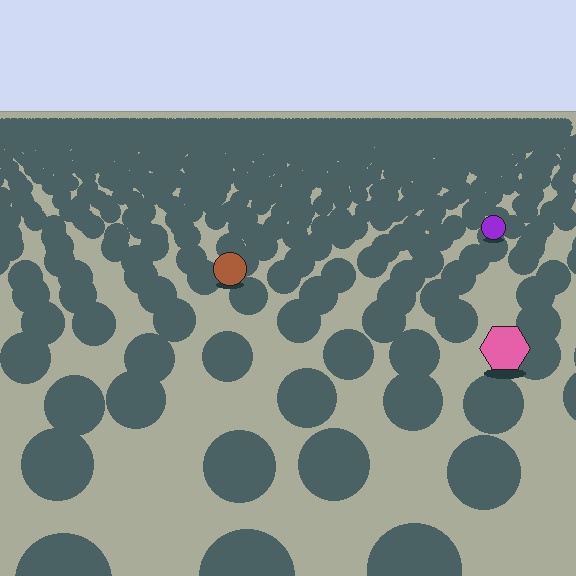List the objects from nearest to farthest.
From nearest to farthest: the pink hexagon, the brown circle, the purple circle.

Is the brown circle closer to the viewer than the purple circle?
Yes. The brown circle is closer — you can tell from the texture gradient: the ground texture is coarser near it.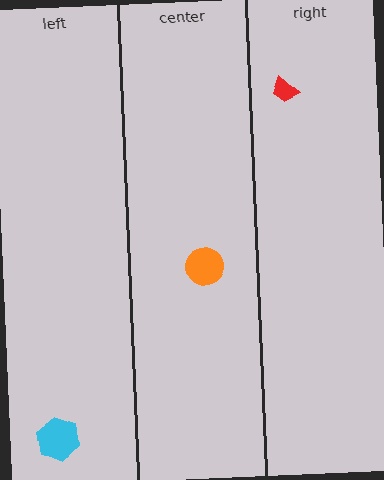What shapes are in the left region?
The cyan hexagon.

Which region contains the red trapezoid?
The right region.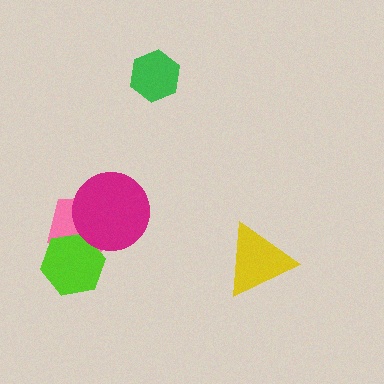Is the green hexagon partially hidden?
No, no other shape covers it.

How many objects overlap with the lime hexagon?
1 object overlaps with the lime hexagon.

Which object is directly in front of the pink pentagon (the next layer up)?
The lime hexagon is directly in front of the pink pentagon.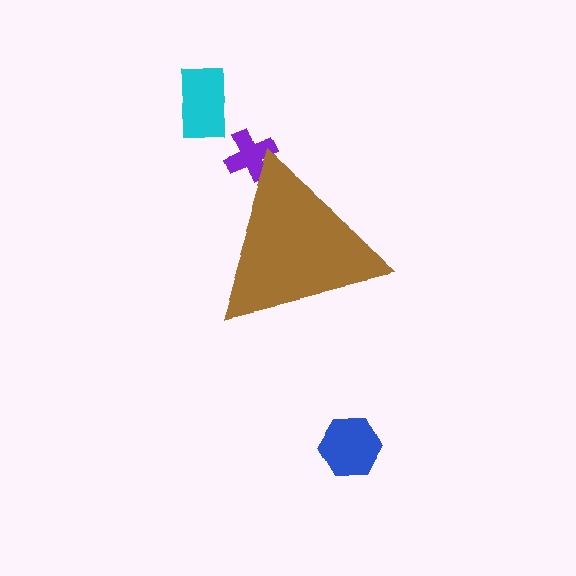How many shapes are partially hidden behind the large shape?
1 shape is partially hidden.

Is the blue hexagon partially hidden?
No, the blue hexagon is fully visible.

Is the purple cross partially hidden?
Yes, the purple cross is partially hidden behind the brown triangle.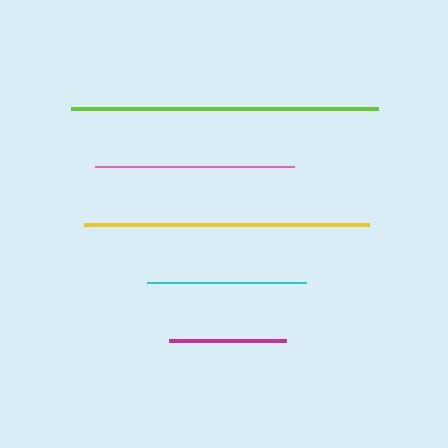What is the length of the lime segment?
The lime segment is approximately 308 pixels long.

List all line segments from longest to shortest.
From longest to shortest: lime, yellow, pink, cyan, magenta.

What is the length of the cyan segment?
The cyan segment is approximately 160 pixels long.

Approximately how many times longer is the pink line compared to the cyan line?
The pink line is approximately 1.2 times the length of the cyan line.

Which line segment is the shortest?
The magenta line is the shortest at approximately 118 pixels.